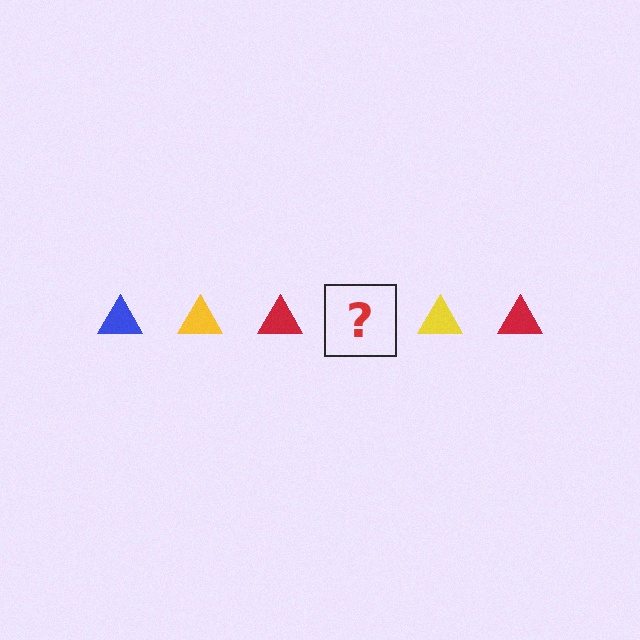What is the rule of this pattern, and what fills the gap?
The rule is that the pattern cycles through blue, yellow, red triangles. The gap should be filled with a blue triangle.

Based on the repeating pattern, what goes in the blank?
The blank should be a blue triangle.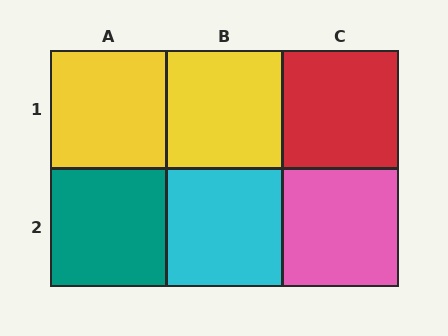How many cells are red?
1 cell is red.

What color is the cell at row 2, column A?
Teal.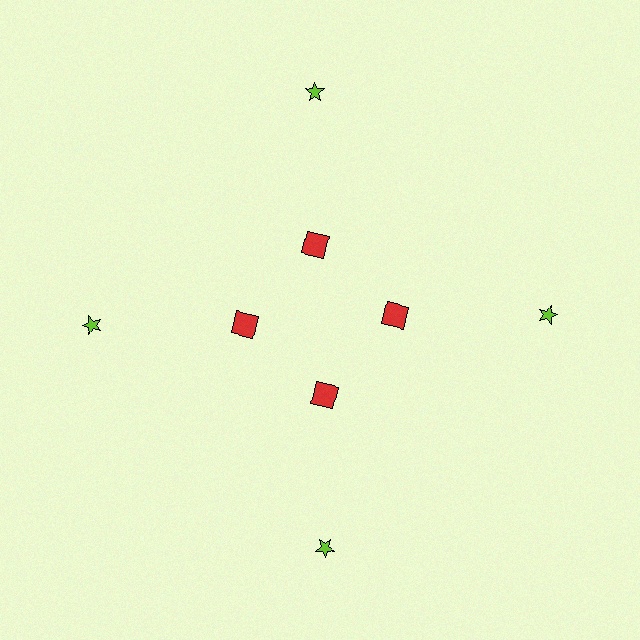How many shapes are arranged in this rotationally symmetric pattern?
There are 8 shapes, arranged in 4 groups of 2.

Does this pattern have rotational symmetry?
Yes, this pattern has 4-fold rotational symmetry. It looks the same after rotating 90 degrees around the center.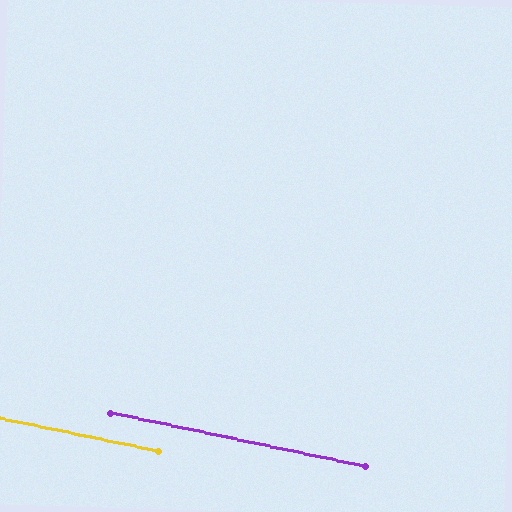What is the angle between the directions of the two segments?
Approximately 0 degrees.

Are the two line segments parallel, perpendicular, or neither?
Parallel — their directions differ by only 0.1°.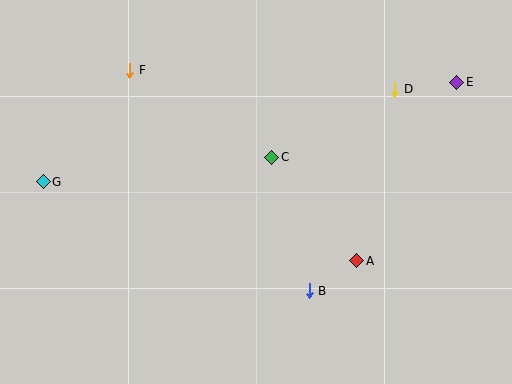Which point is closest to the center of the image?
Point C at (272, 157) is closest to the center.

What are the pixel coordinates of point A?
Point A is at (357, 261).